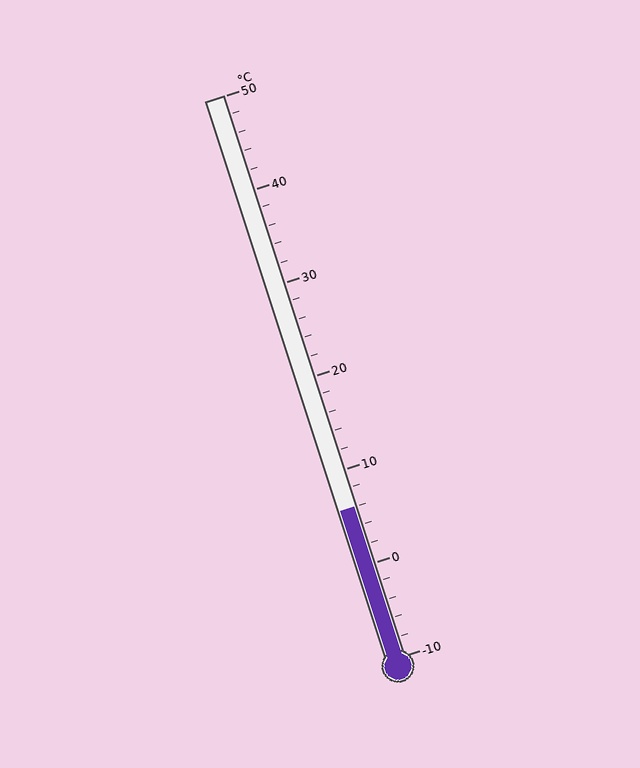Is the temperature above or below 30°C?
The temperature is below 30°C.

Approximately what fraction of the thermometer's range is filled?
The thermometer is filled to approximately 25% of its range.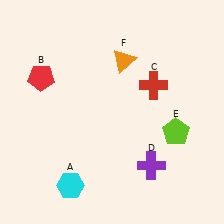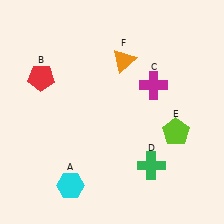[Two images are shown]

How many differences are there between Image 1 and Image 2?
There are 2 differences between the two images.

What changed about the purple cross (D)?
In Image 1, D is purple. In Image 2, it changed to green.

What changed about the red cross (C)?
In Image 1, C is red. In Image 2, it changed to magenta.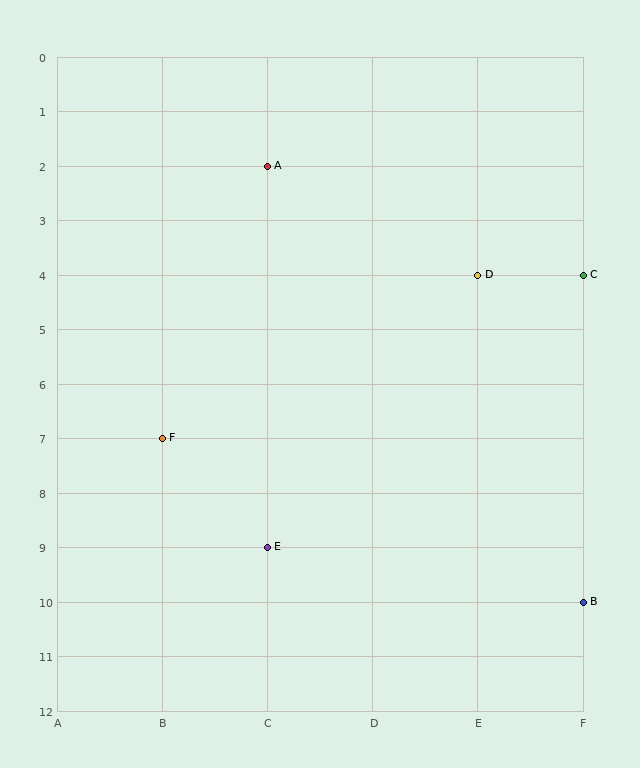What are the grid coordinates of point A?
Point A is at grid coordinates (C, 2).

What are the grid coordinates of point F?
Point F is at grid coordinates (B, 7).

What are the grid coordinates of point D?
Point D is at grid coordinates (E, 4).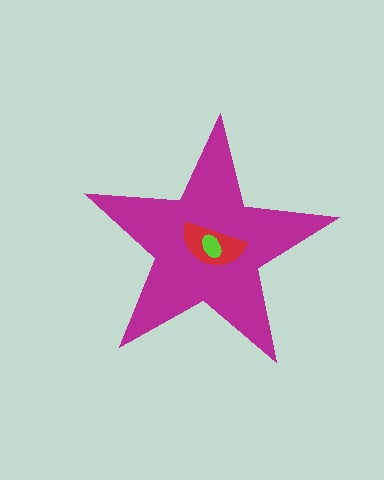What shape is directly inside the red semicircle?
The lime ellipse.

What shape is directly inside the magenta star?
The red semicircle.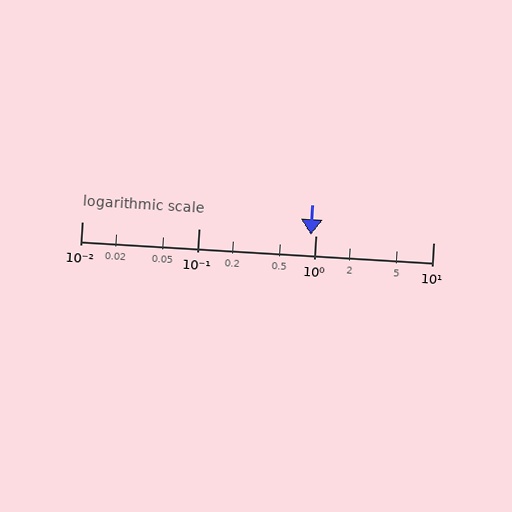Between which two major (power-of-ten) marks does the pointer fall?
The pointer is between 0.1 and 1.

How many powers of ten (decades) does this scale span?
The scale spans 3 decades, from 0.01 to 10.